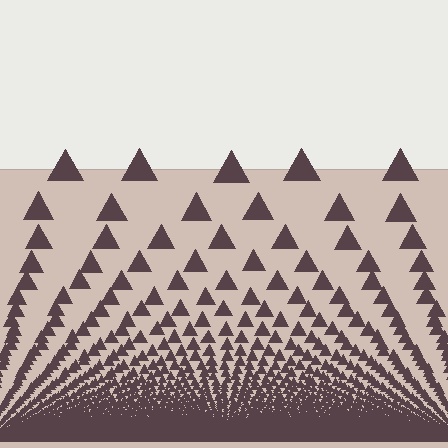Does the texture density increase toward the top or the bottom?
Density increases toward the bottom.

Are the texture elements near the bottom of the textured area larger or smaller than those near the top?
Smaller. The gradient is inverted — elements near the bottom are smaller and denser.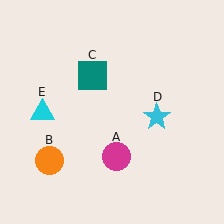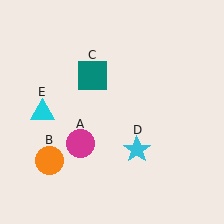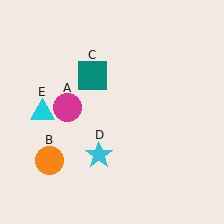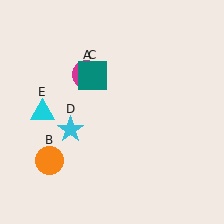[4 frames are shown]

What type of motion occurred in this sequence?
The magenta circle (object A), cyan star (object D) rotated clockwise around the center of the scene.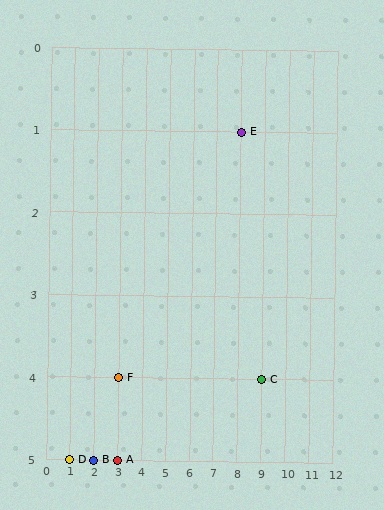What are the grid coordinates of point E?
Point E is at grid coordinates (8, 1).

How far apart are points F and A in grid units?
Points F and A are 1 row apart.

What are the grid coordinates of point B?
Point B is at grid coordinates (2, 5).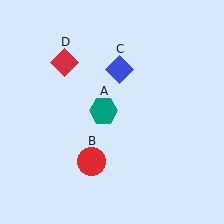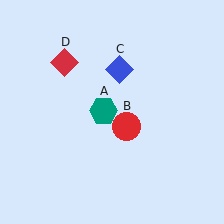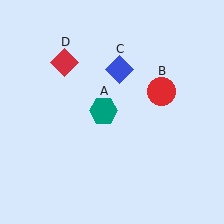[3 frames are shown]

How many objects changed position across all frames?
1 object changed position: red circle (object B).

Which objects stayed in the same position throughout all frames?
Teal hexagon (object A) and blue diamond (object C) and red diamond (object D) remained stationary.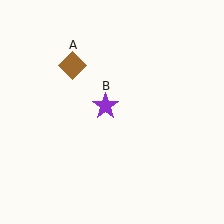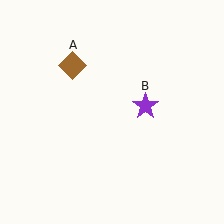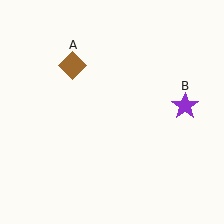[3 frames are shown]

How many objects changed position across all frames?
1 object changed position: purple star (object B).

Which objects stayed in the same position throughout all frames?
Brown diamond (object A) remained stationary.